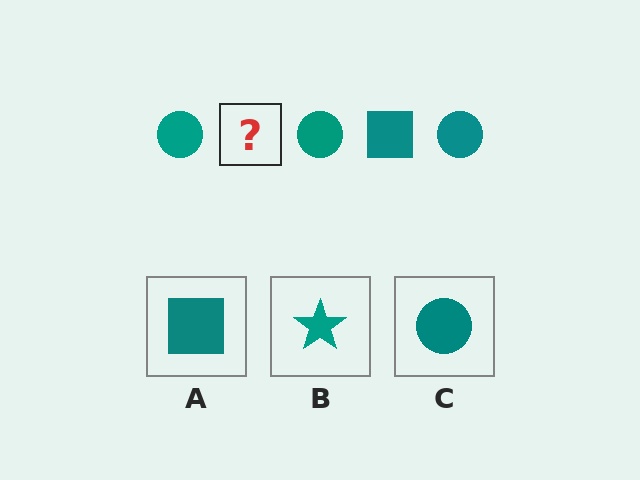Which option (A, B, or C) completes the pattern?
A.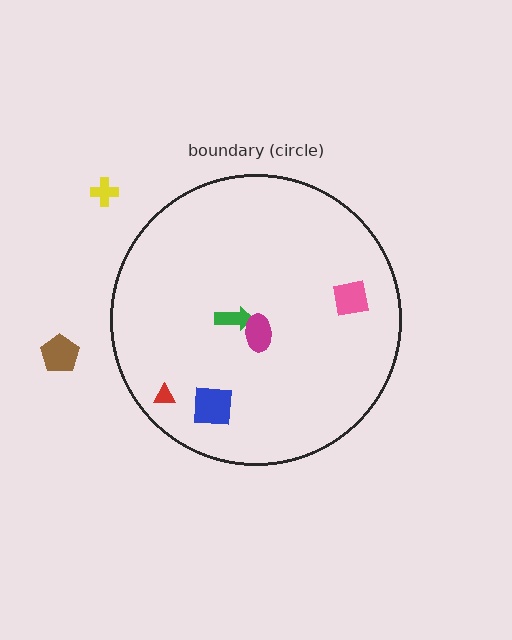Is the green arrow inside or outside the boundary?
Inside.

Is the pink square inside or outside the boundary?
Inside.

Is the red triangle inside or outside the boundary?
Inside.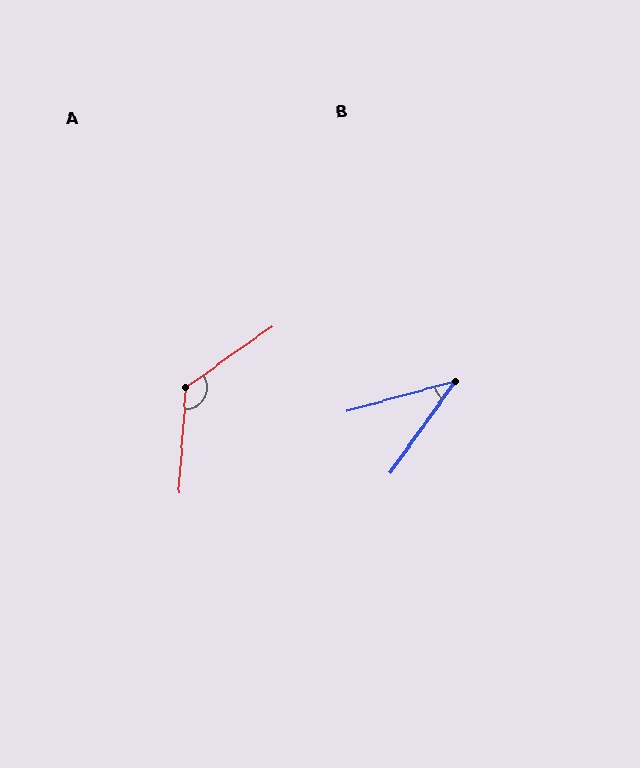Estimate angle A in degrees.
Approximately 129 degrees.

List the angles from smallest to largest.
B (39°), A (129°).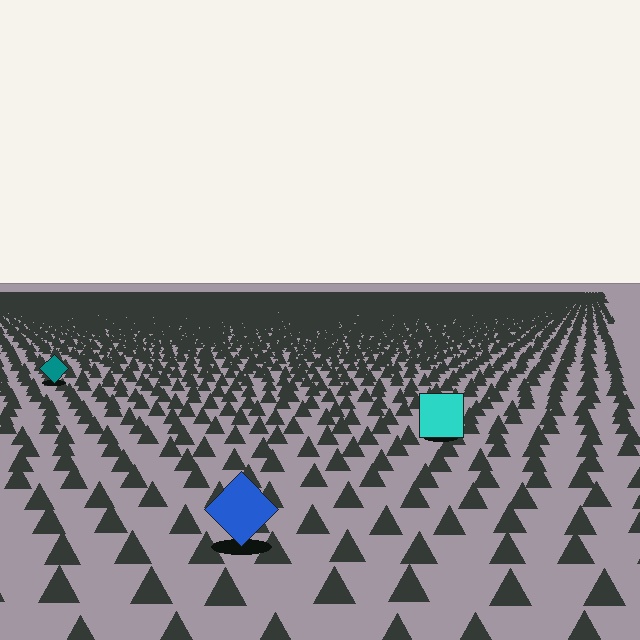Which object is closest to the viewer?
The blue diamond is closest. The texture marks near it are larger and more spread out.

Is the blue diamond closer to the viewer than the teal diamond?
Yes. The blue diamond is closer — you can tell from the texture gradient: the ground texture is coarser near it.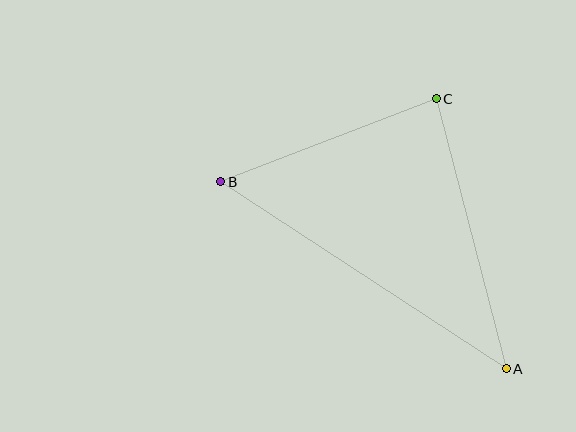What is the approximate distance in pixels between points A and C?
The distance between A and C is approximately 279 pixels.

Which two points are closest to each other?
Points B and C are closest to each other.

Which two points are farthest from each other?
Points A and B are farthest from each other.